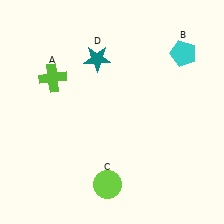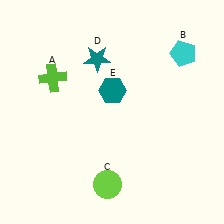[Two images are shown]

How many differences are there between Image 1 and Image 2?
There is 1 difference between the two images.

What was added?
A teal hexagon (E) was added in Image 2.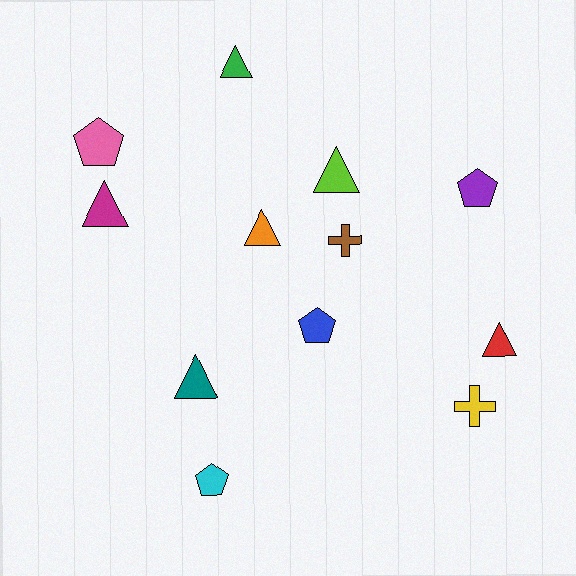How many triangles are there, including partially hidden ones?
There are 6 triangles.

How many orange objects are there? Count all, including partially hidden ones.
There is 1 orange object.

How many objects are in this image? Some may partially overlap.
There are 12 objects.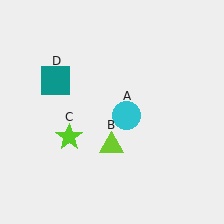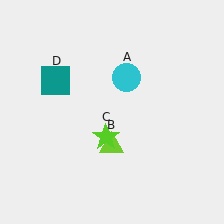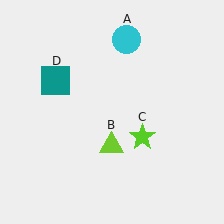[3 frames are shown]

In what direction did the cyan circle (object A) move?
The cyan circle (object A) moved up.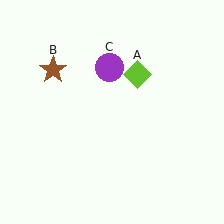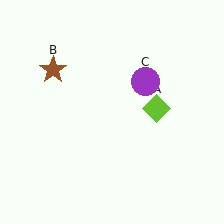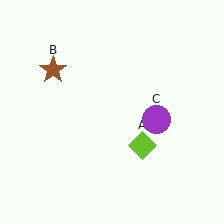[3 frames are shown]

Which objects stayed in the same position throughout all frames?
Brown star (object B) remained stationary.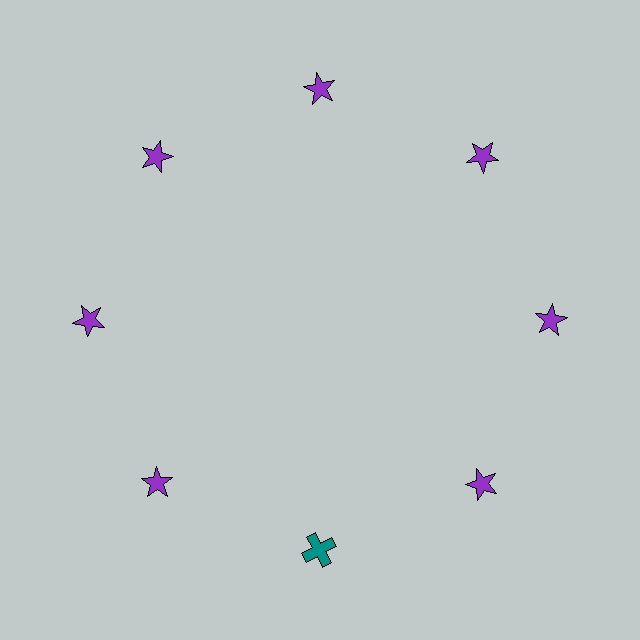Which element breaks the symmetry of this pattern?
The teal cross at roughly the 6 o'clock position breaks the symmetry. All other shapes are purple stars.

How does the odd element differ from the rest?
It differs in both color (teal instead of purple) and shape (cross instead of star).